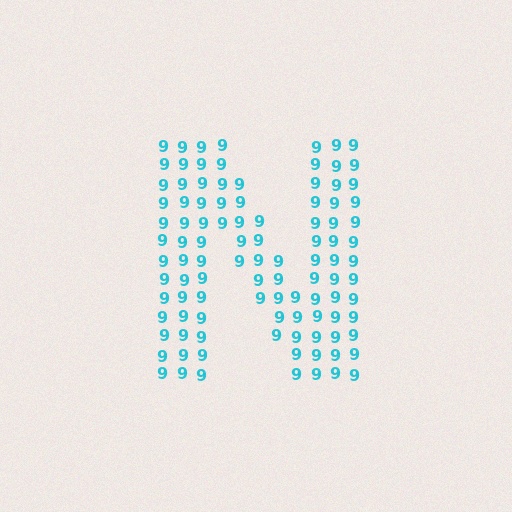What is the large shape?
The large shape is the letter N.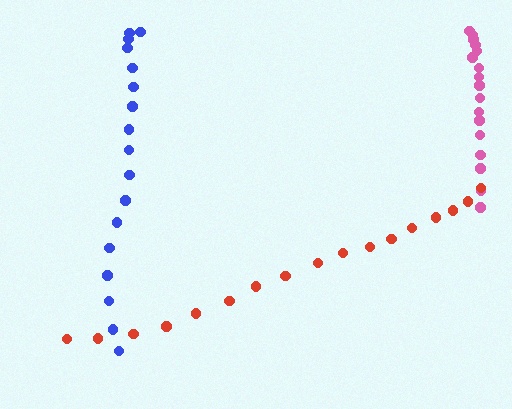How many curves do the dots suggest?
There are 3 distinct paths.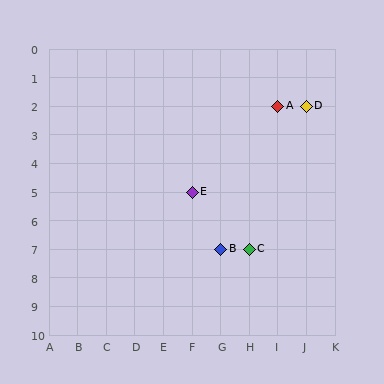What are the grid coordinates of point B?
Point B is at grid coordinates (G, 7).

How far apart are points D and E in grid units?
Points D and E are 4 columns and 3 rows apart (about 5.0 grid units diagonally).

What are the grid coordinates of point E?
Point E is at grid coordinates (F, 5).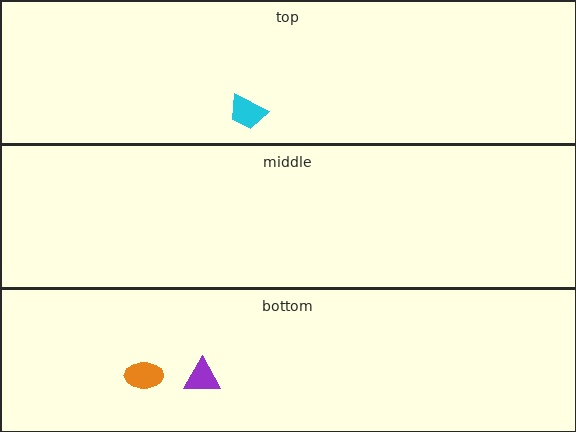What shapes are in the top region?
The cyan trapezoid.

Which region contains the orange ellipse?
The bottom region.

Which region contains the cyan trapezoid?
The top region.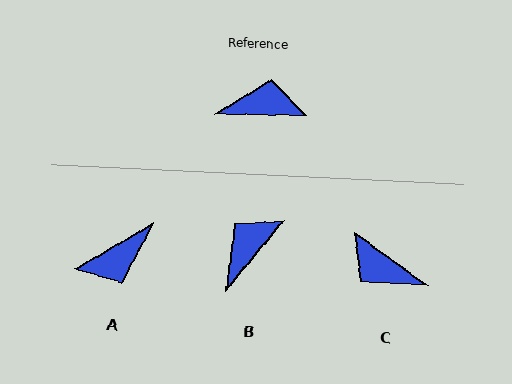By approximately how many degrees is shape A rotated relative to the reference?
Approximately 150 degrees clockwise.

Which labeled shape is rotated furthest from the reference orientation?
A, about 150 degrees away.